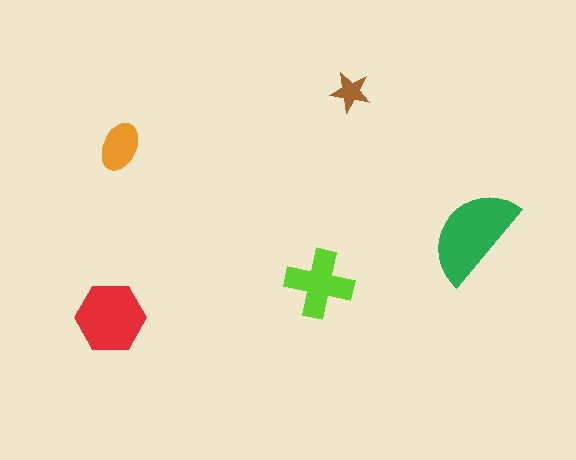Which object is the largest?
The green semicircle.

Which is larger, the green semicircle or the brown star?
The green semicircle.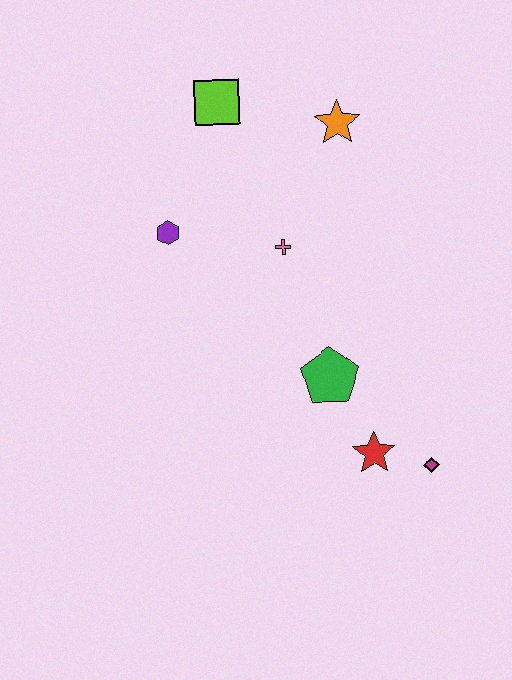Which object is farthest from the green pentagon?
The lime square is farthest from the green pentagon.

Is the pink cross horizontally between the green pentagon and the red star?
No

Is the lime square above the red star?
Yes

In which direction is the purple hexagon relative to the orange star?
The purple hexagon is to the left of the orange star.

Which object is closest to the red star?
The magenta diamond is closest to the red star.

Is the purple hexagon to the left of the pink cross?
Yes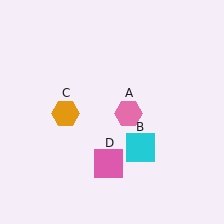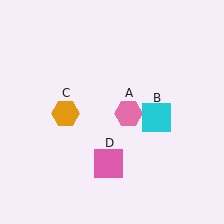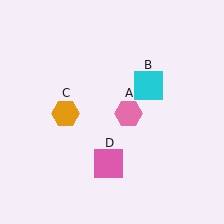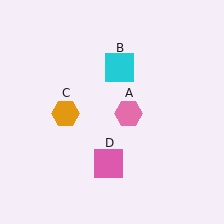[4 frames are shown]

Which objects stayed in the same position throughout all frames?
Pink hexagon (object A) and orange hexagon (object C) and pink square (object D) remained stationary.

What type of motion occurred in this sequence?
The cyan square (object B) rotated counterclockwise around the center of the scene.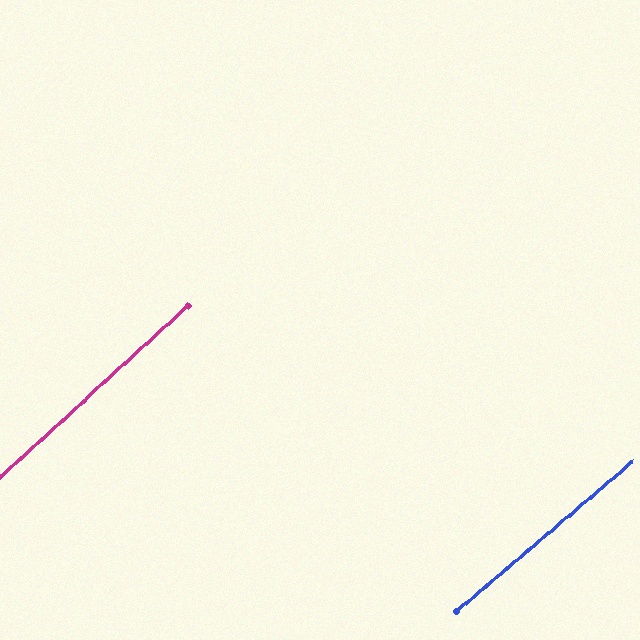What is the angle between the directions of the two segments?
Approximately 2 degrees.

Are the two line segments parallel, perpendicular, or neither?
Parallel — their directions differ by only 2.0°.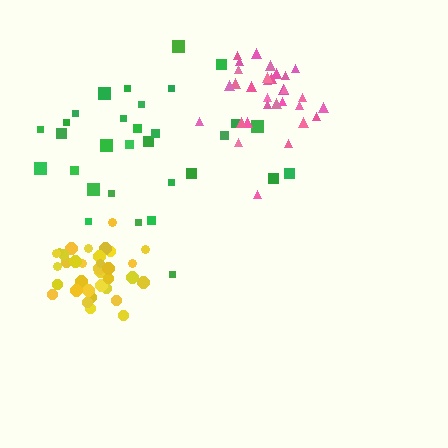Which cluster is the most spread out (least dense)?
Green.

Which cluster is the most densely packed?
Yellow.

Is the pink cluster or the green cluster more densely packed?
Pink.